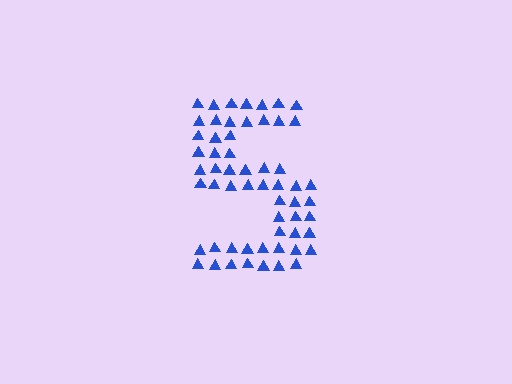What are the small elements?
The small elements are triangles.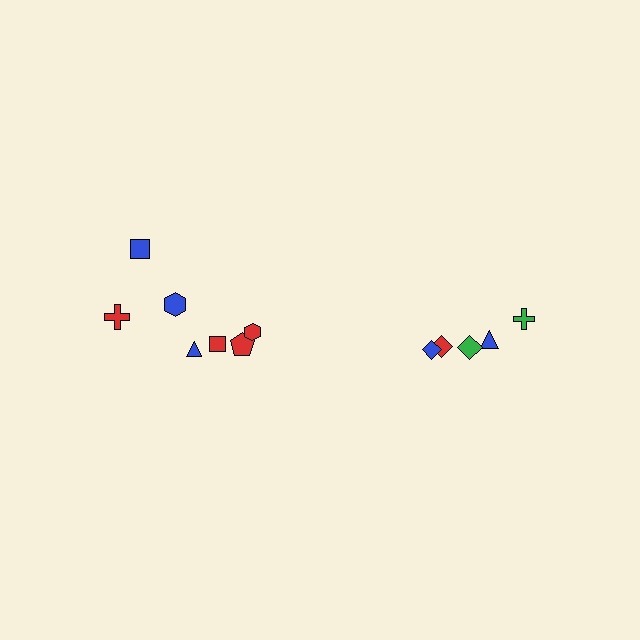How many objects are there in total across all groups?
There are 12 objects.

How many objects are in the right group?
There are 5 objects.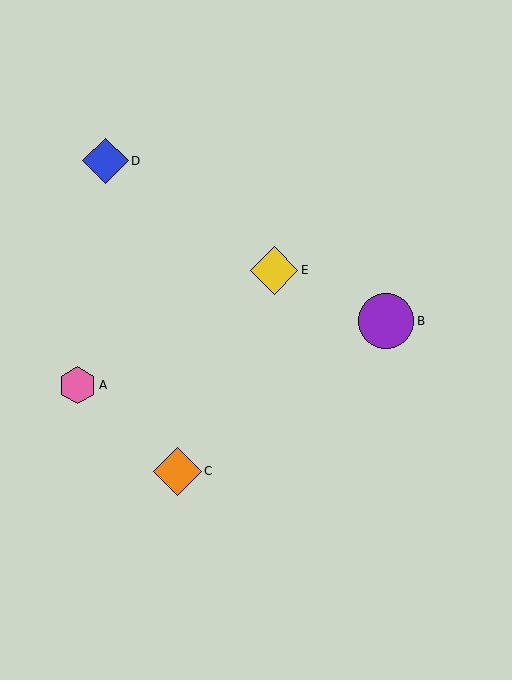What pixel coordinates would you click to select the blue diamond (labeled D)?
Click at (106, 161) to select the blue diamond D.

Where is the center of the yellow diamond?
The center of the yellow diamond is at (274, 270).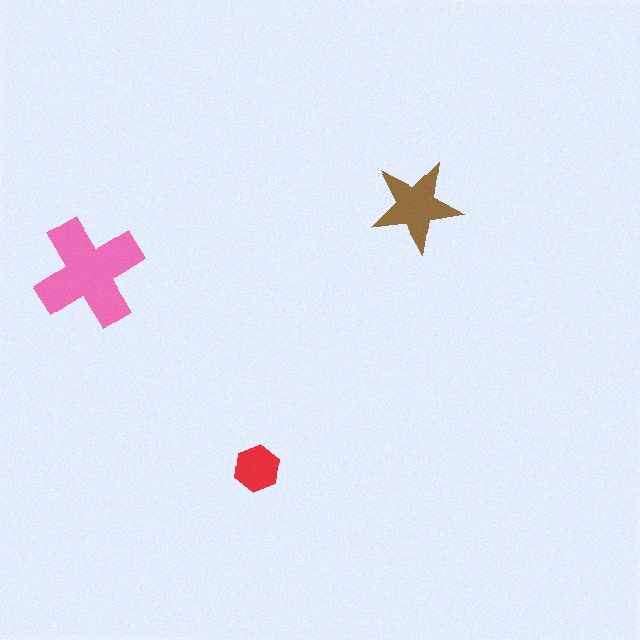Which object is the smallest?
The red hexagon.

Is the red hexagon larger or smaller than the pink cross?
Smaller.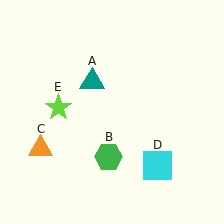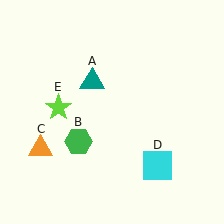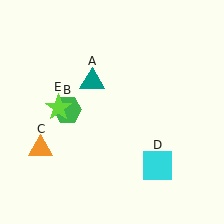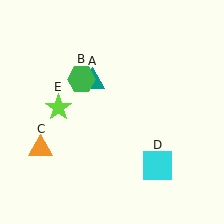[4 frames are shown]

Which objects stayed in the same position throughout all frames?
Teal triangle (object A) and orange triangle (object C) and cyan square (object D) and lime star (object E) remained stationary.